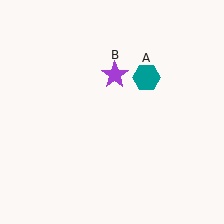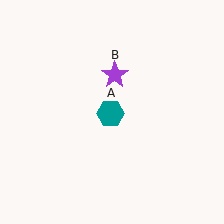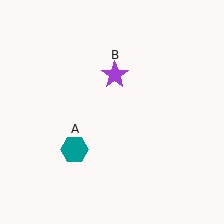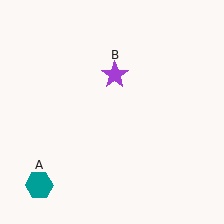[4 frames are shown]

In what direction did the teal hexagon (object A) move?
The teal hexagon (object A) moved down and to the left.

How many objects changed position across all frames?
1 object changed position: teal hexagon (object A).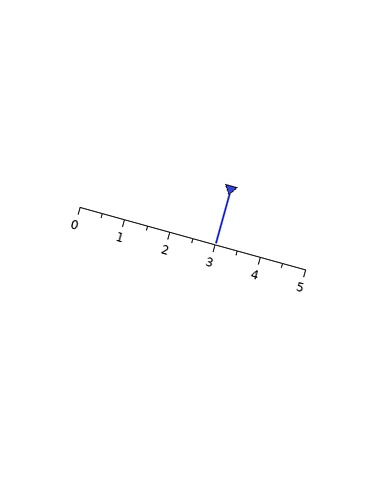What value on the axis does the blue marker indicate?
The marker indicates approximately 3.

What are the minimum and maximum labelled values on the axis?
The axis runs from 0 to 5.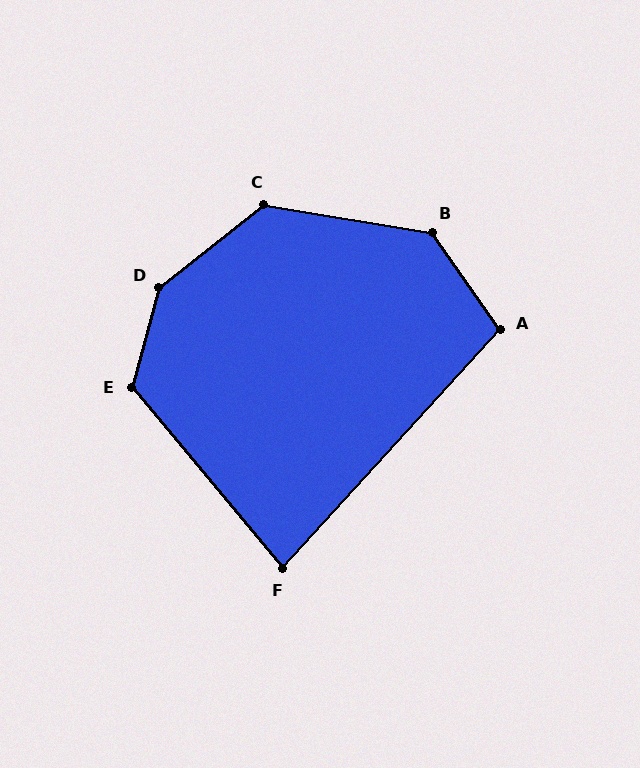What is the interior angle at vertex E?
Approximately 125 degrees (obtuse).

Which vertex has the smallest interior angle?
F, at approximately 82 degrees.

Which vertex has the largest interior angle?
D, at approximately 143 degrees.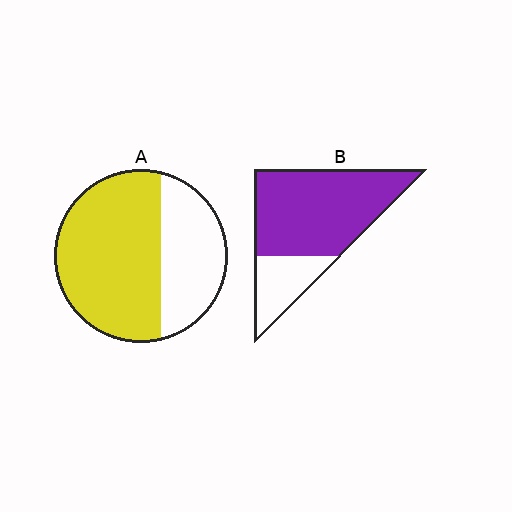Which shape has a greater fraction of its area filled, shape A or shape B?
Shape B.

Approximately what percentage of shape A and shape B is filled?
A is approximately 65% and B is approximately 75%.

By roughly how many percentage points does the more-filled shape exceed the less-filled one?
By roughly 10 percentage points (B over A).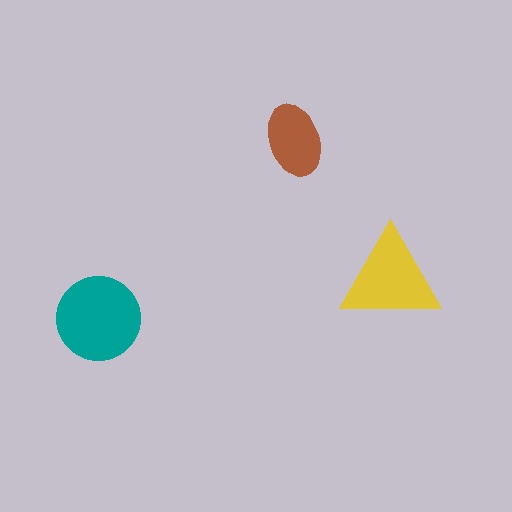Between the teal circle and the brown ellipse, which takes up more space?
The teal circle.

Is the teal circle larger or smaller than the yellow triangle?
Larger.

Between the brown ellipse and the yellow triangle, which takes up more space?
The yellow triangle.